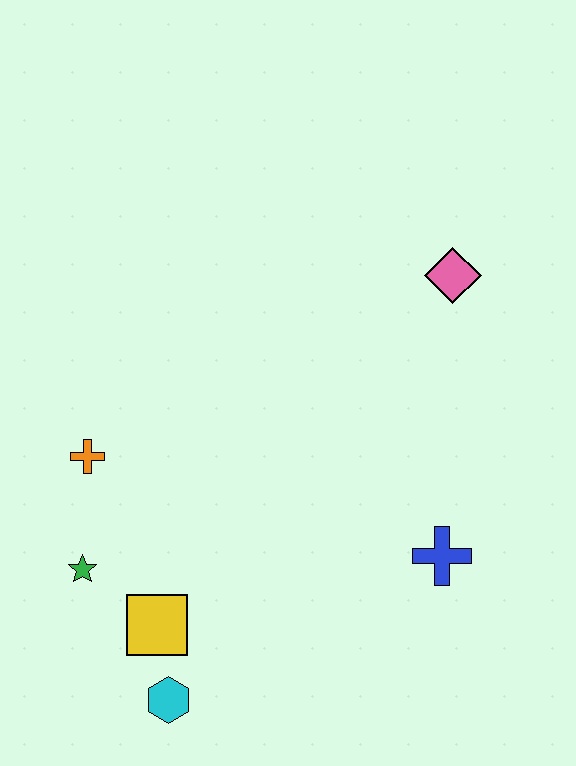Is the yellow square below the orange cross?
Yes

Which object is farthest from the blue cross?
The orange cross is farthest from the blue cross.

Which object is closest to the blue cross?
The pink diamond is closest to the blue cross.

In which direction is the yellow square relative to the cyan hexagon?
The yellow square is above the cyan hexagon.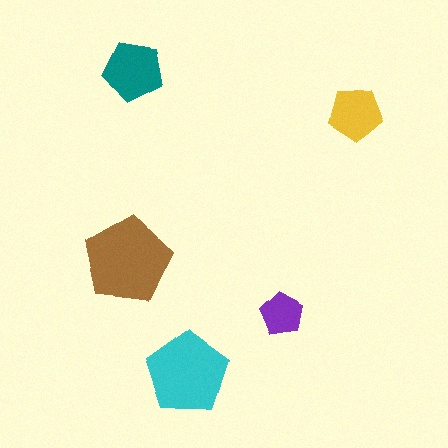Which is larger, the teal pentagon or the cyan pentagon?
The cyan one.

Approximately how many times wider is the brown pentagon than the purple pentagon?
About 2 times wider.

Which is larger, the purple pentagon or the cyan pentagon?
The cyan one.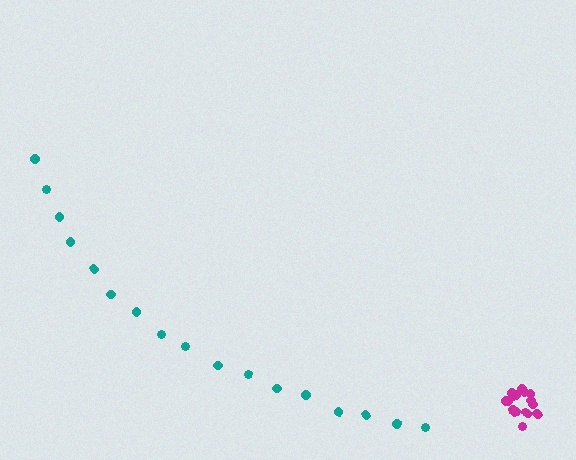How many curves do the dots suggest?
There are 2 distinct paths.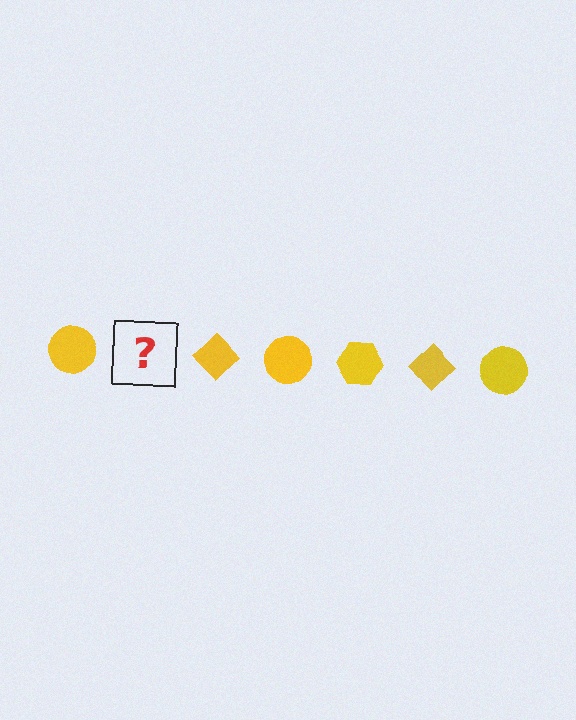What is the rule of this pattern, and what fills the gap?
The rule is that the pattern cycles through circle, hexagon, diamond shapes in yellow. The gap should be filled with a yellow hexagon.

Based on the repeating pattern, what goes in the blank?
The blank should be a yellow hexagon.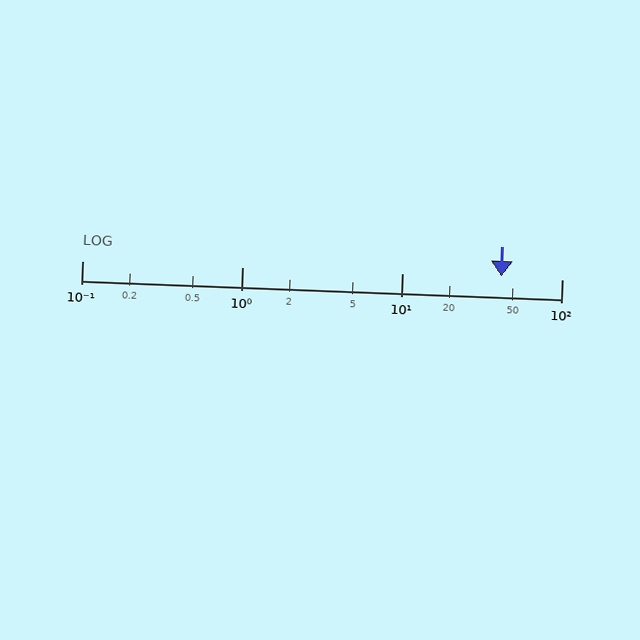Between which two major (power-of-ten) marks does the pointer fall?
The pointer is between 10 and 100.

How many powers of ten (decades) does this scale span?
The scale spans 3 decades, from 0.1 to 100.